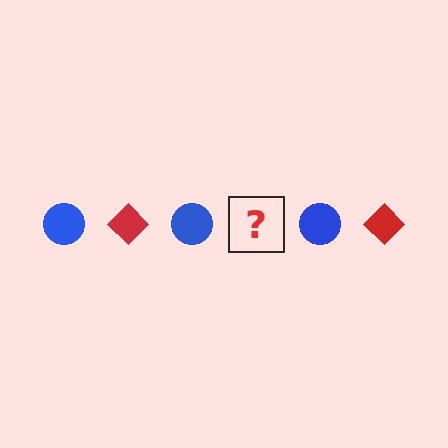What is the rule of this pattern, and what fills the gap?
The rule is that the pattern alternates between blue circle and red diamond. The gap should be filled with a red diamond.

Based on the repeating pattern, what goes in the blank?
The blank should be a red diamond.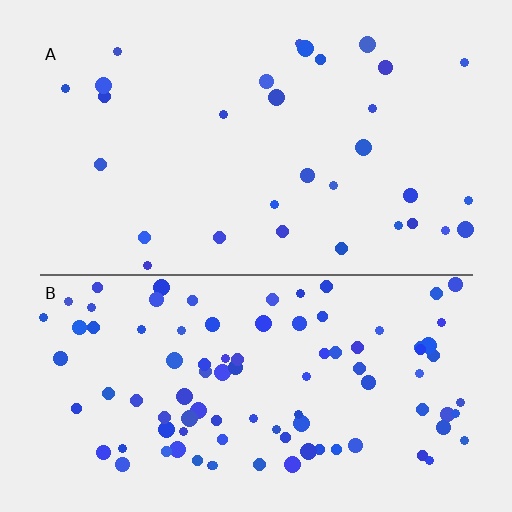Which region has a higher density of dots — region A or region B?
B (the bottom).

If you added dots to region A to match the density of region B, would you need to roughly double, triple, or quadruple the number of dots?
Approximately triple.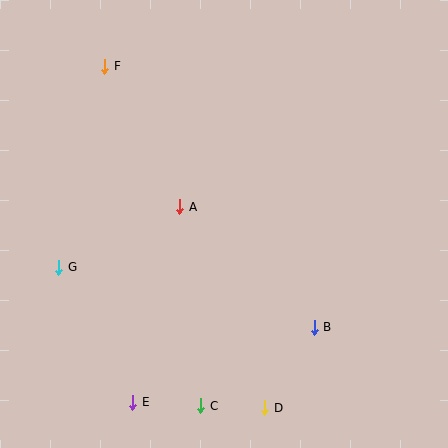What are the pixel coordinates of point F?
Point F is at (105, 66).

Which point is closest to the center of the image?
Point A at (180, 207) is closest to the center.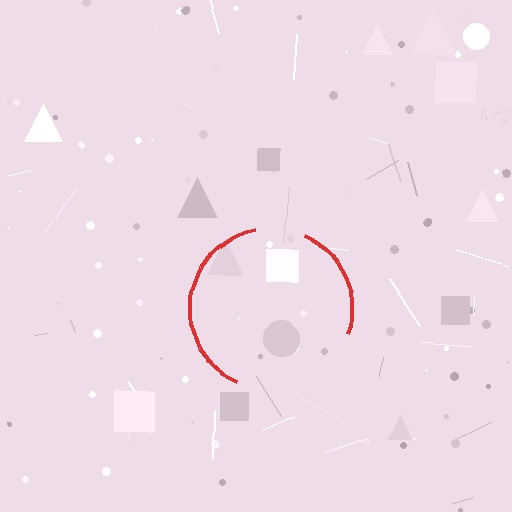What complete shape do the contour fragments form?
The contour fragments form a circle.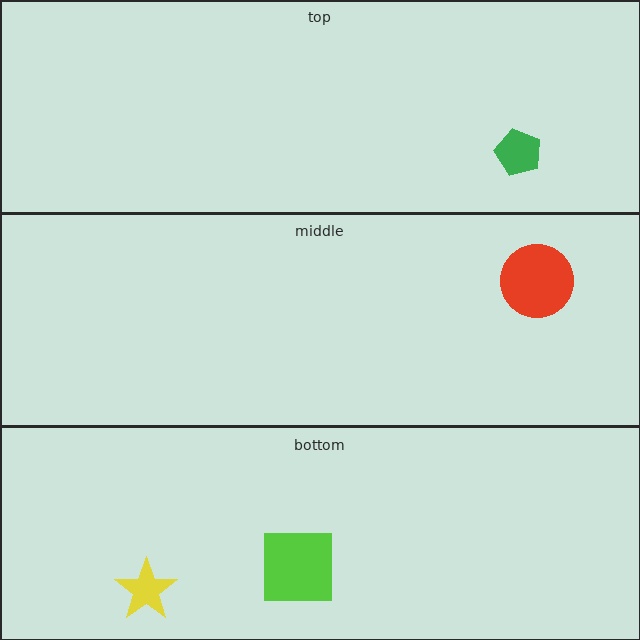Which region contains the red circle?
The middle region.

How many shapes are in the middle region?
1.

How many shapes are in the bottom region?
2.